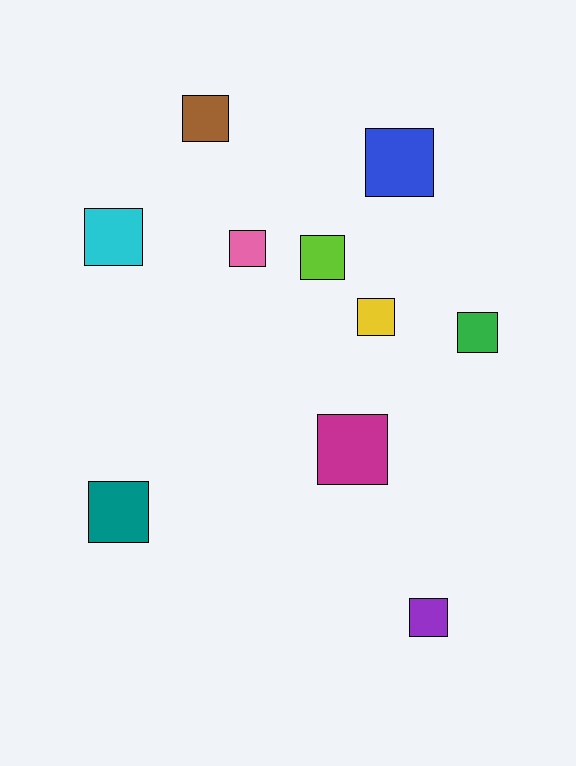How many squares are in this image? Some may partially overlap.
There are 10 squares.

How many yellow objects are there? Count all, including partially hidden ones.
There is 1 yellow object.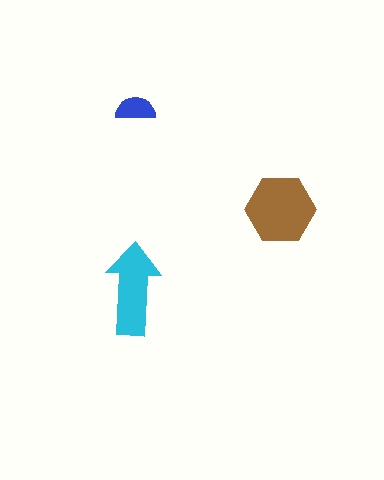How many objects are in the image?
There are 3 objects in the image.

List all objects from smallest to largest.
The blue semicircle, the cyan arrow, the brown hexagon.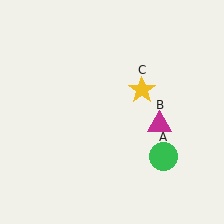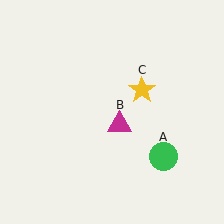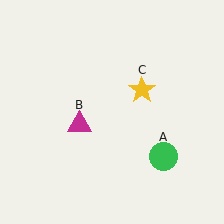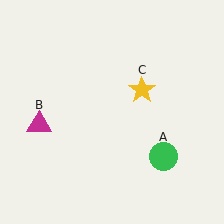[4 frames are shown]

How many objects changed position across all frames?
1 object changed position: magenta triangle (object B).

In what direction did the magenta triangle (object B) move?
The magenta triangle (object B) moved left.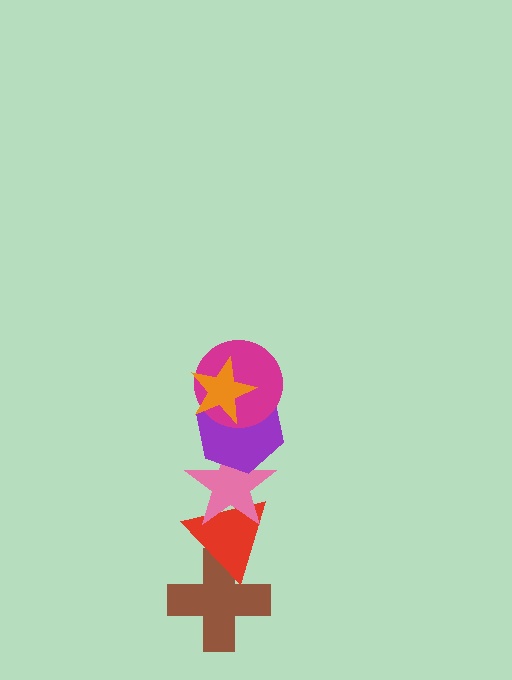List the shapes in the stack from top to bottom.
From top to bottom: the orange star, the magenta circle, the purple hexagon, the pink star, the red triangle, the brown cross.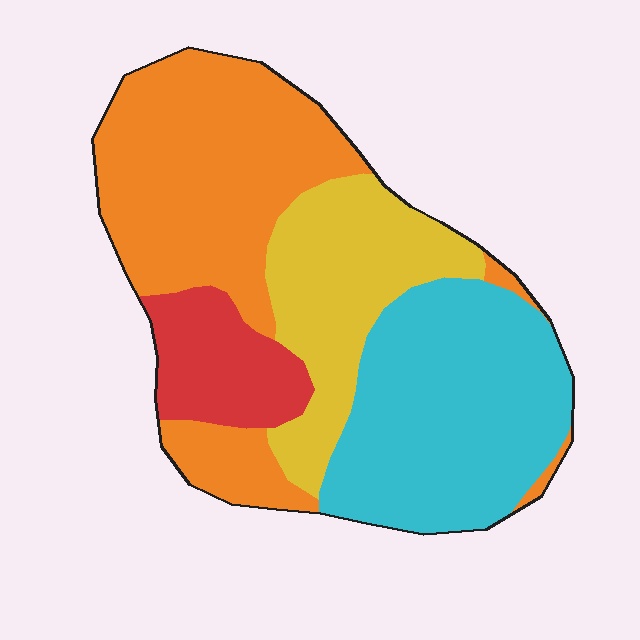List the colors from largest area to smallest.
From largest to smallest: orange, cyan, yellow, red.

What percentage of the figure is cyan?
Cyan takes up about one third (1/3) of the figure.